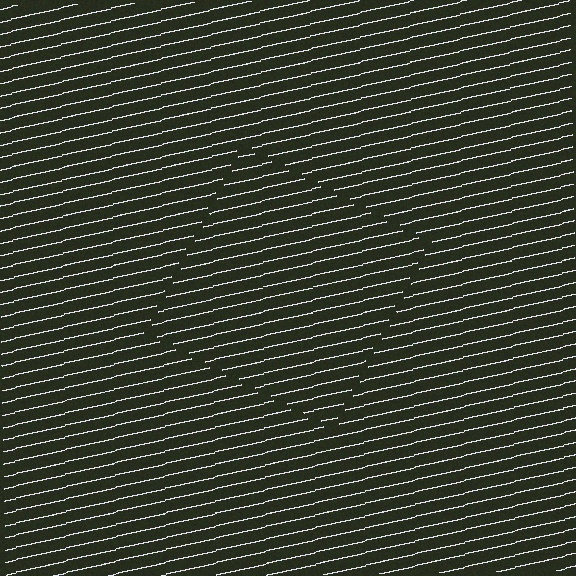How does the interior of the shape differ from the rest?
The interior of the shape contains the same grating, shifted by half a period — the contour is defined by the phase discontinuity where line-ends from the inner and outer gratings abut.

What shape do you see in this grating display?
An illusory square. The interior of the shape contains the same grating, shifted by half a period — the contour is defined by the phase discontinuity where line-ends from the inner and outer gratings abut.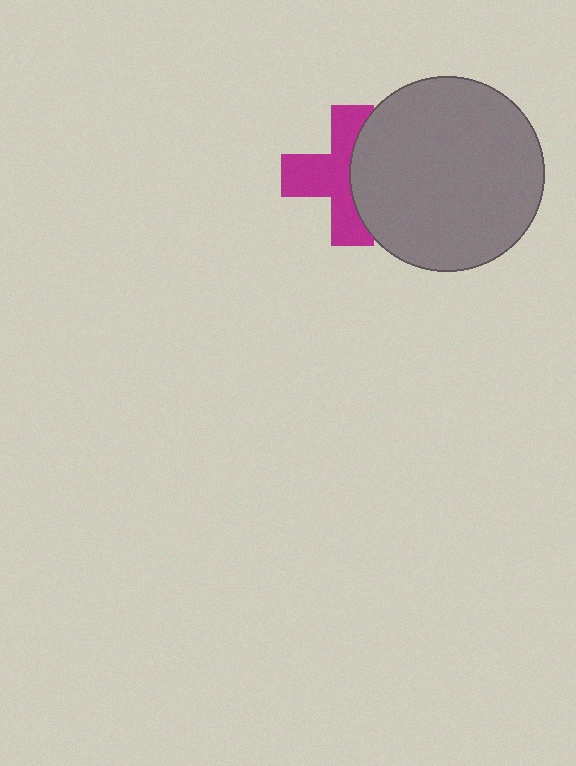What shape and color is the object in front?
The object in front is a gray circle.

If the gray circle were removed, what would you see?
You would see the complete magenta cross.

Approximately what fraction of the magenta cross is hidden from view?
Roughly 42% of the magenta cross is hidden behind the gray circle.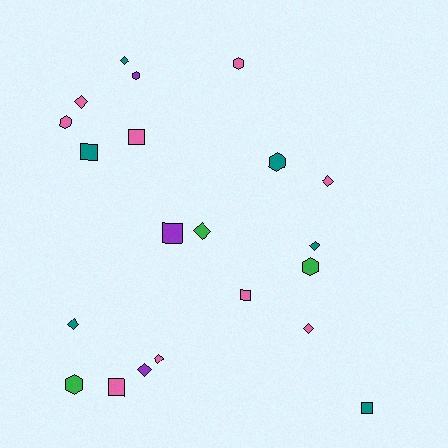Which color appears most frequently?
Pink, with 9 objects.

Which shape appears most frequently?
Diamond, with 9 objects.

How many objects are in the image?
There are 21 objects.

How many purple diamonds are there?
There is 1 purple diamond.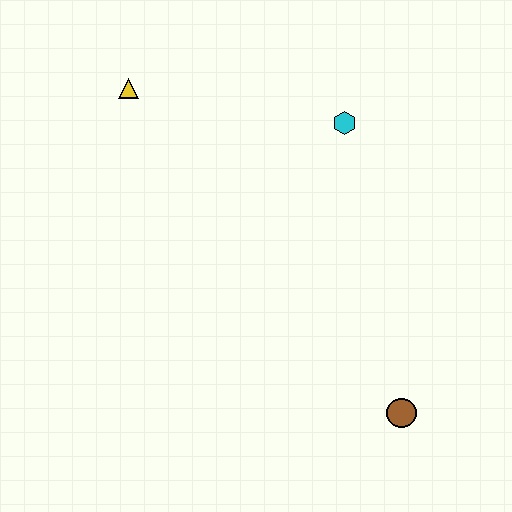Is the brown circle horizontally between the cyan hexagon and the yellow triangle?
No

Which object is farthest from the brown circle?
The yellow triangle is farthest from the brown circle.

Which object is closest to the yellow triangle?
The cyan hexagon is closest to the yellow triangle.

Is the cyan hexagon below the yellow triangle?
Yes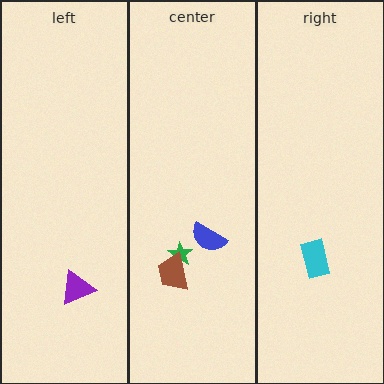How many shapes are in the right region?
1.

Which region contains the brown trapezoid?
The center region.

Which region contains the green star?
The center region.